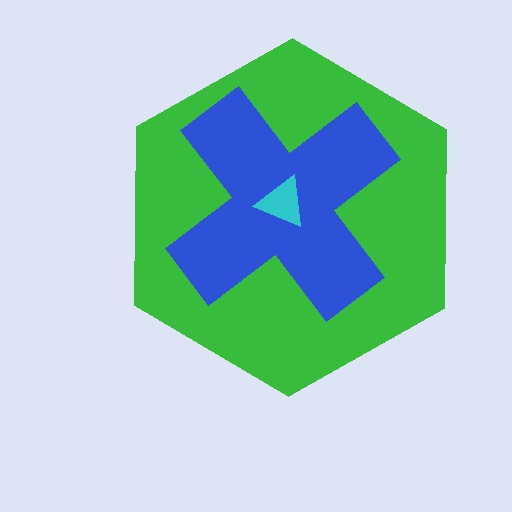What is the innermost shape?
The cyan triangle.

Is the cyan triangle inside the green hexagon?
Yes.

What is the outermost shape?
The green hexagon.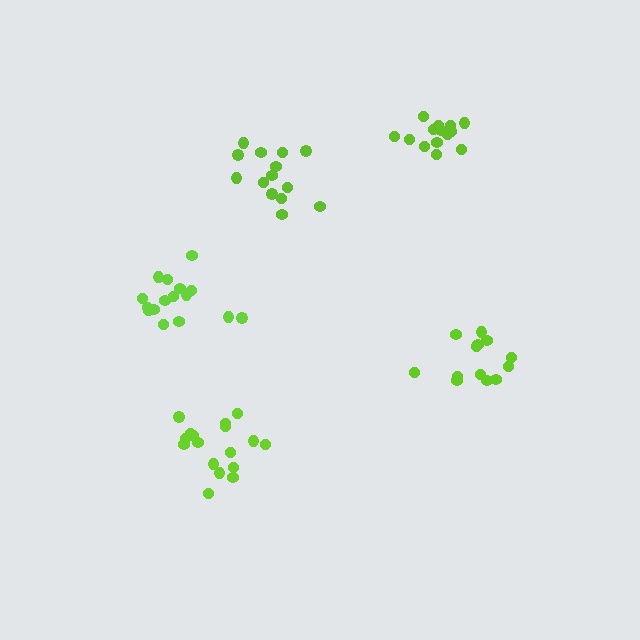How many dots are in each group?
Group 1: 14 dots, Group 2: 14 dots, Group 3: 13 dots, Group 4: 16 dots, Group 5: 17 dots (74 total).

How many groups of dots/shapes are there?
There are 5 groups.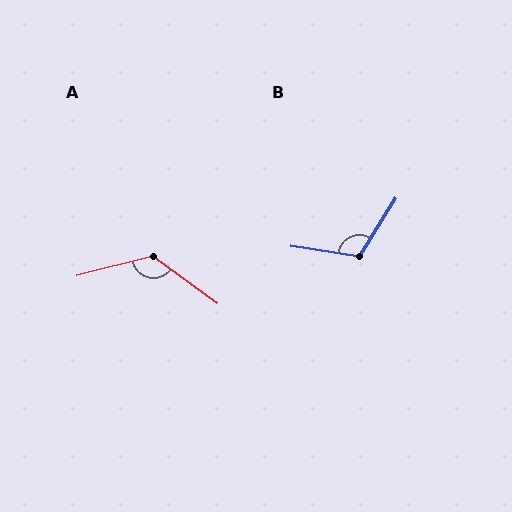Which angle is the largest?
A, at approximately 130 degrees.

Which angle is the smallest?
B, at approximately 113 degrees.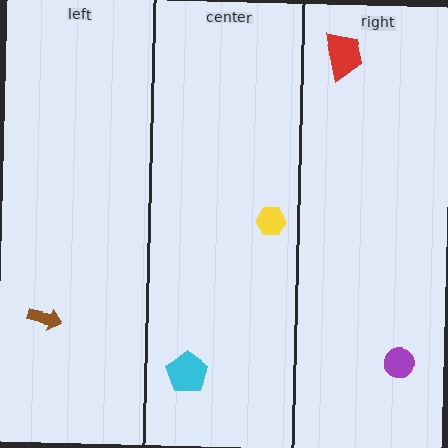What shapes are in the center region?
The yellow hexagon, the cyan pentagon.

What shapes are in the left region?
The brown arrow.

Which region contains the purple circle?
The right region.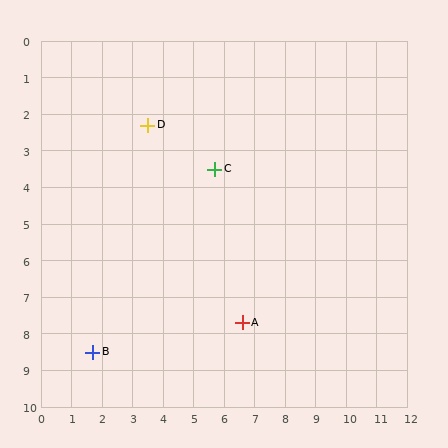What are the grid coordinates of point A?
Point A is at approximately (6.6, 7.7).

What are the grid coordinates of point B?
Point B is at approximately (1.7, 8.5).